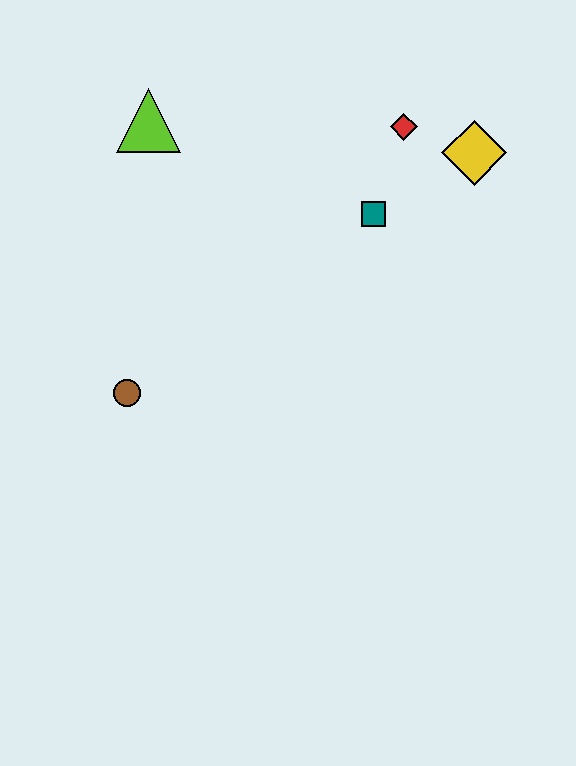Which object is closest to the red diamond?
The yellow diamond is closest to the red diamond.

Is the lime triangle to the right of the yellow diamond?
No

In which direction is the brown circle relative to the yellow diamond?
The brown circle is to the left of the yellow diamond.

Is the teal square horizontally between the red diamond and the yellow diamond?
No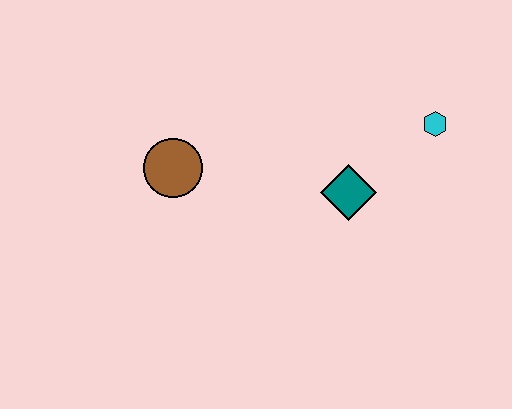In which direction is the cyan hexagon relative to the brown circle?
The cyan hexagon is to the right of the brown circle.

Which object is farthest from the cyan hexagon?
The brown circle is farthest from the cyan hexagon.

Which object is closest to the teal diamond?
The cyan hexagon is closest to the teal diamond.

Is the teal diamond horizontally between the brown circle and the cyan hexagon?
Yes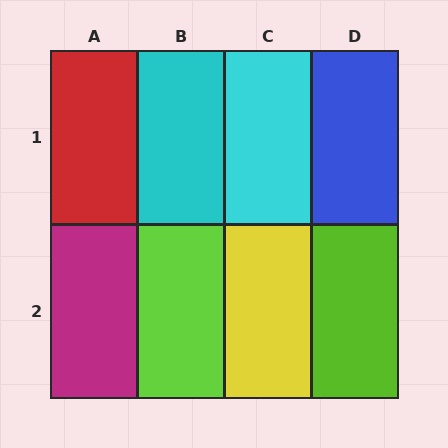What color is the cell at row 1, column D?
Blue.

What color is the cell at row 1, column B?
Cyan.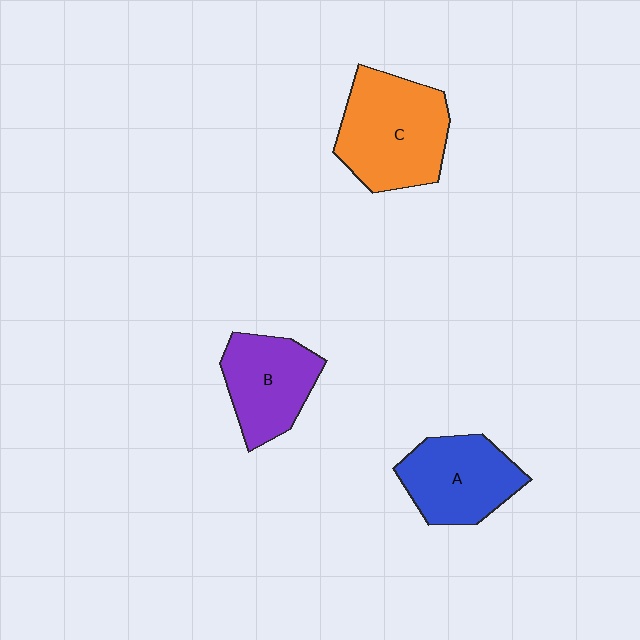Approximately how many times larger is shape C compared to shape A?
Approximately 1.3 times.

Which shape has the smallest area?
Shape B (purple).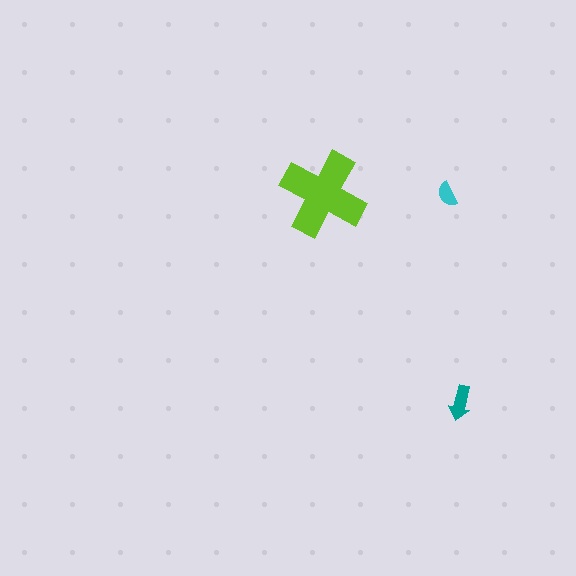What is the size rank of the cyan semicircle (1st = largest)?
3rd.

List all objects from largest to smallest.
The lime cross, the teal arrow, the cyan semicircle.